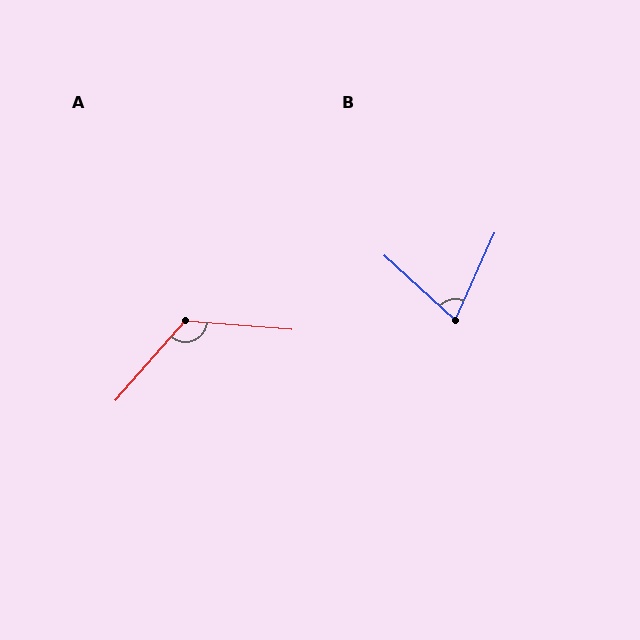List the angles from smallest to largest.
B (72°), A (127°).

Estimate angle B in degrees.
Approximately 72 degrees.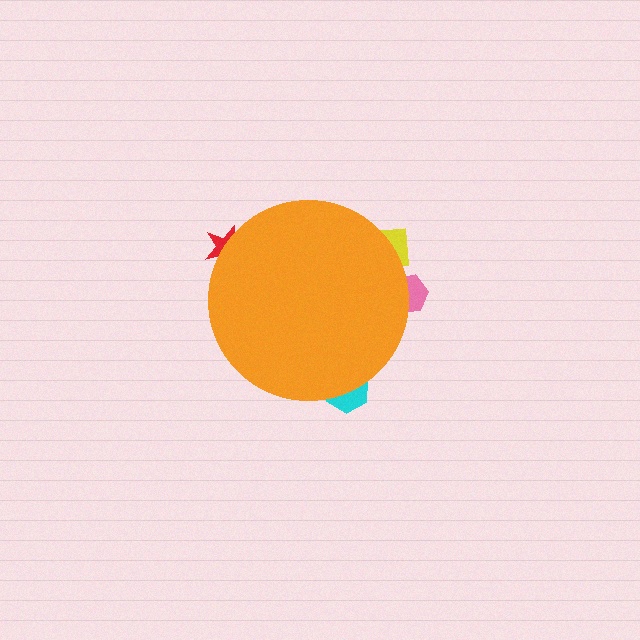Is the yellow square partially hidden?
Yes, the yellow square is partially hidden behind the orange circle.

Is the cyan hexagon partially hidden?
Yes, the cyan hexagon is partially hidden behind the orange circle.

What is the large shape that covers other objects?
An orange circle.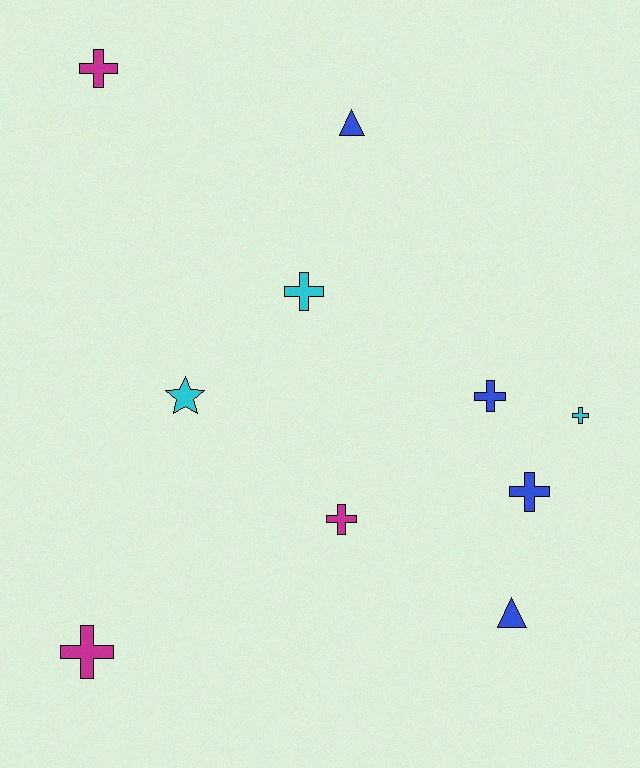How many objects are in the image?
There are 10 objects.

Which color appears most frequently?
Blue, with 4 objects.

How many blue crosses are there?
There are 2 blue crosses.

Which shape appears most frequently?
Cross, with 7 objects.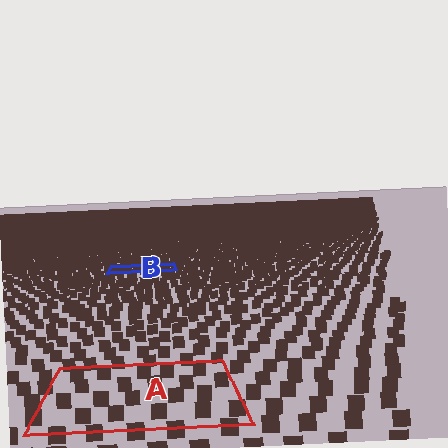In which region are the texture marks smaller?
The texture marks are smaller in region B, because it is farther away.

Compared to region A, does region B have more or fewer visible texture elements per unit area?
Region B has more texture elements per unit area — they are packed more densely because it is farther away.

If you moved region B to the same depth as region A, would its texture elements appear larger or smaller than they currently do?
They would appear larger. At a closer depth, the same texture elements are projected at a bigger on-screen size.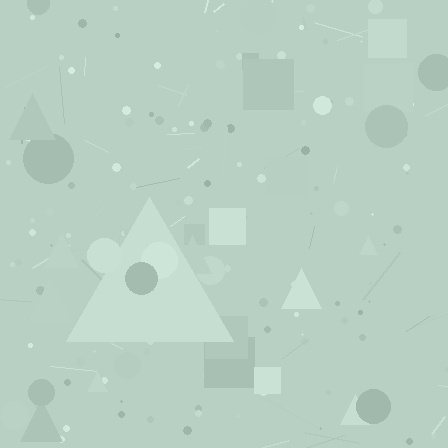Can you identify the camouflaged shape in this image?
The camouflaged shape is a triangle.